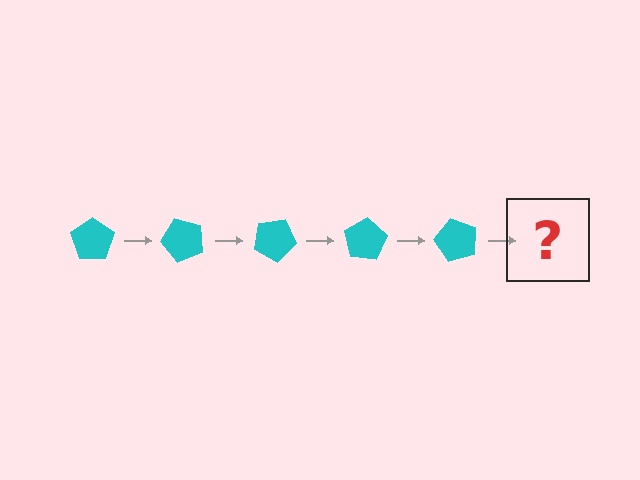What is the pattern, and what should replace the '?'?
The pattern is that the pentagon rotates 50 degrees each step. The '?' should be a cyan pentagon rotated 250 degrees.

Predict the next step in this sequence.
The next step is a cyan pentagon rotated 250 degrees.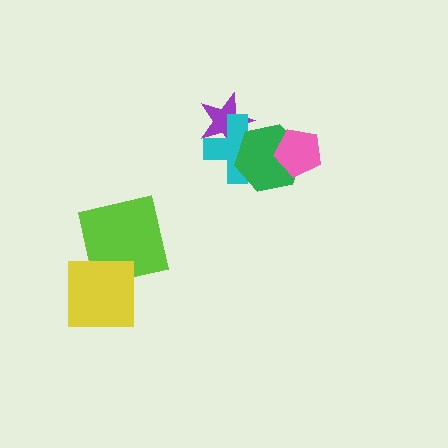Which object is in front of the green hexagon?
The pink pentagon is in front of the green hexagon.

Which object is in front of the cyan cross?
The green hexagon is in front of the cyan cross.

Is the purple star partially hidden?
Yes, it is partially covered by another shape.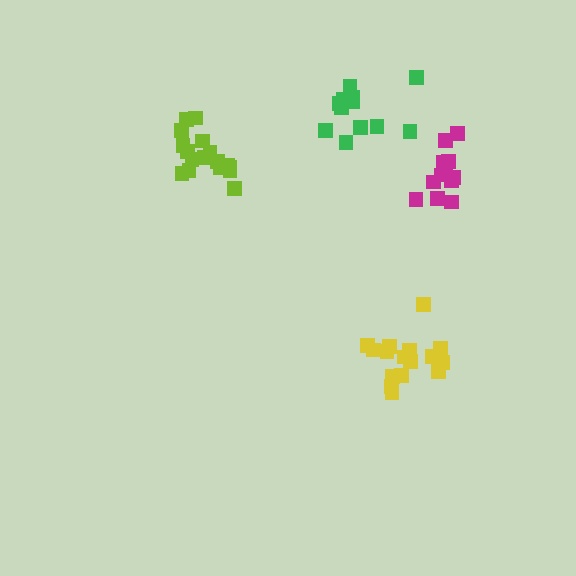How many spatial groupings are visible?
There are 4 spatial groupings.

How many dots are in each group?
Group 1: 17 dots, Group 2: 12 dots, Group 3: 17 dots, Group 4: 12 dots (58 total).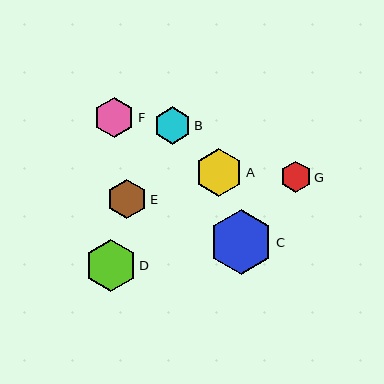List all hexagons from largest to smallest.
From largest to smallest: C, D, A, F, E, B, G.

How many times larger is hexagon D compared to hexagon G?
Hexagon D is approximately 1.7 times the size of hexagon G.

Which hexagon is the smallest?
Hexagon G is the smallest with a size of approximately 31 pixels.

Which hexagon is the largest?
Hexagon C is the largest with a size of approximately 64 pixels.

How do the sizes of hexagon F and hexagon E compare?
Hexagon F and hexagon E are approximately the same size.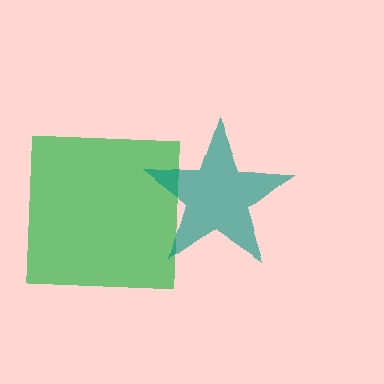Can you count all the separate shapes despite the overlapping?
Yes, there are 2 separate shapes.